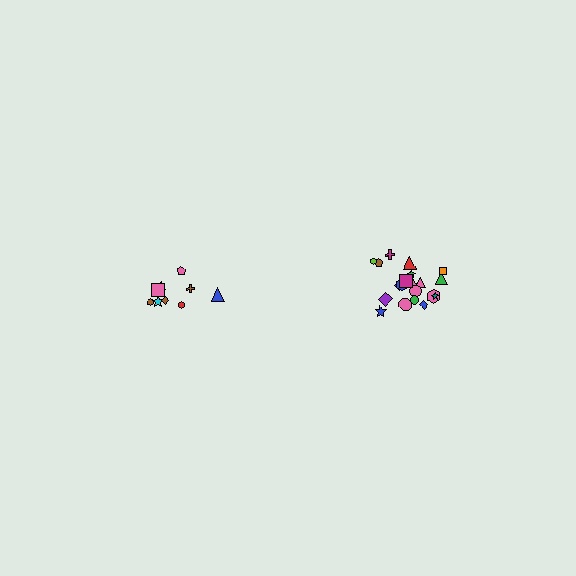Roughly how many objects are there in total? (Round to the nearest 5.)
Roughly 30 objects in total.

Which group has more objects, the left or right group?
The right group.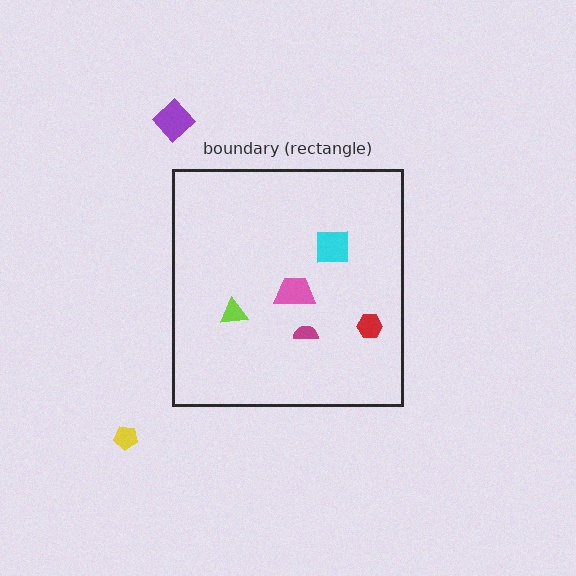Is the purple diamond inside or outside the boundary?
Outside.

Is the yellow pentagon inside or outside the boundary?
Outside.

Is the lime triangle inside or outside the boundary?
Inside.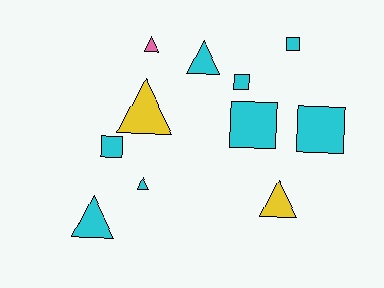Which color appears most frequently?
Cyan, with 8 objects.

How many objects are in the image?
There are 11 objects.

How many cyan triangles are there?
There are 3 cyan triangles.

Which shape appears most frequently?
Triangle, with 6 objects.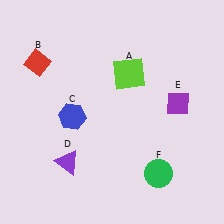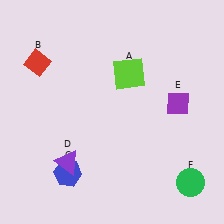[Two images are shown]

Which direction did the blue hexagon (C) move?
The blue hexagon (C) moved down.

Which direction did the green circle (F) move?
The green circle (F) moved right.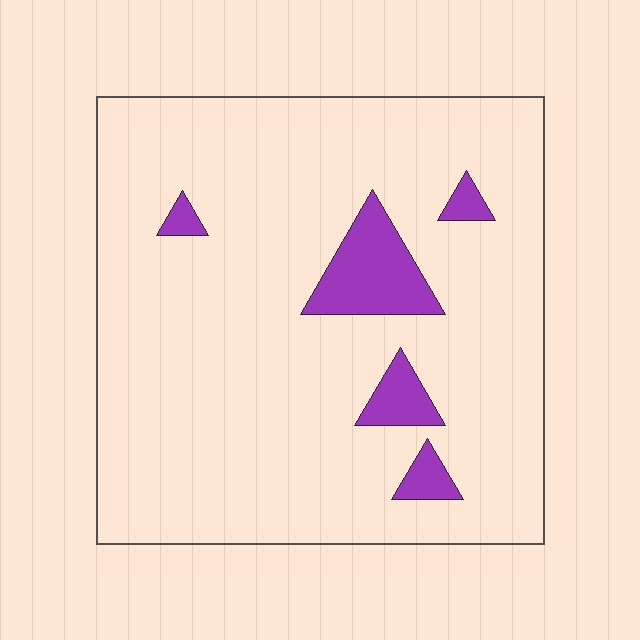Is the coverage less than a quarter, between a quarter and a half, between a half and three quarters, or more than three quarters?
Less than a quarter.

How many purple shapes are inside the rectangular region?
5.